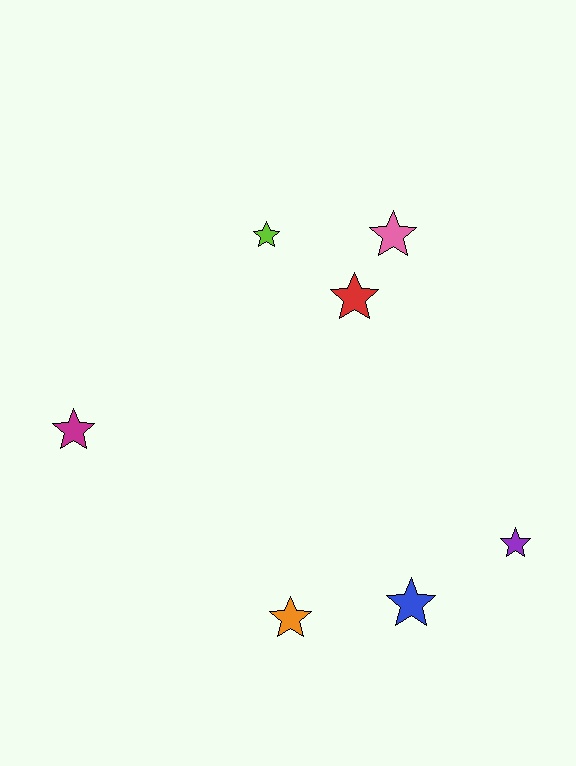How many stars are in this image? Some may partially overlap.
There are 7 stars.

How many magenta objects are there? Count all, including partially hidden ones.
There is 1 magenta object.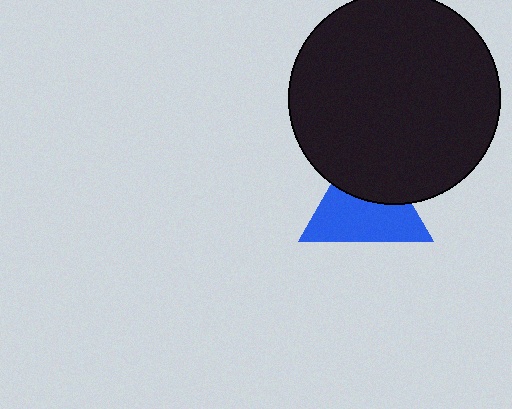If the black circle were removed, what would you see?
You would see the complete blue triangle.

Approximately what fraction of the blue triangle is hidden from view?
Roughly 41% of the blue triangle is hidden behind the black circle.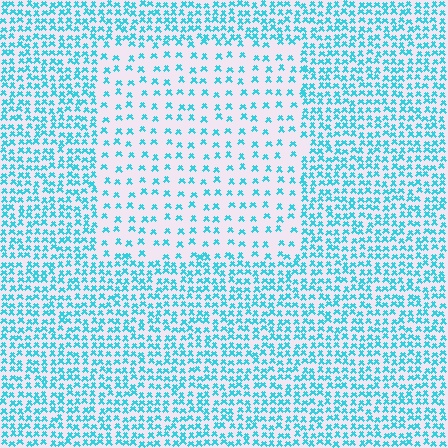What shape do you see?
I see a rectangle.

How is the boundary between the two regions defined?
The boundary is defined by a change in element density (approximately 2.3x ratio). All elements are the same color, size, and shape.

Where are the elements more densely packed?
The elements are more densely packed outside the rectangle boundary.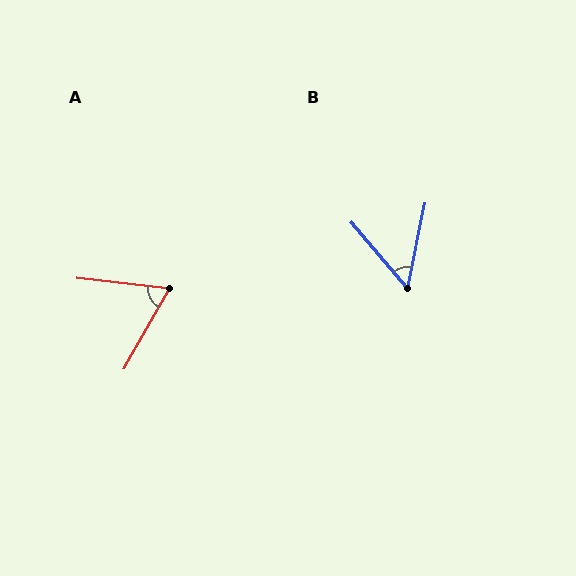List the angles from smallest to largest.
B (52°), A (67°).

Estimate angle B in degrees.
Approximately 52 degrees.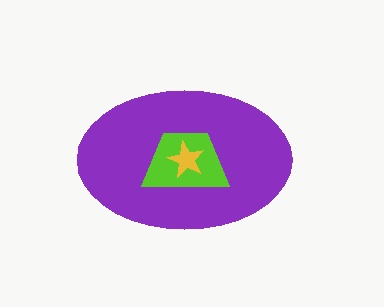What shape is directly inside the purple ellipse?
The lime trapezoid.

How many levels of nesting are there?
3.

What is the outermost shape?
The purple ellipse.